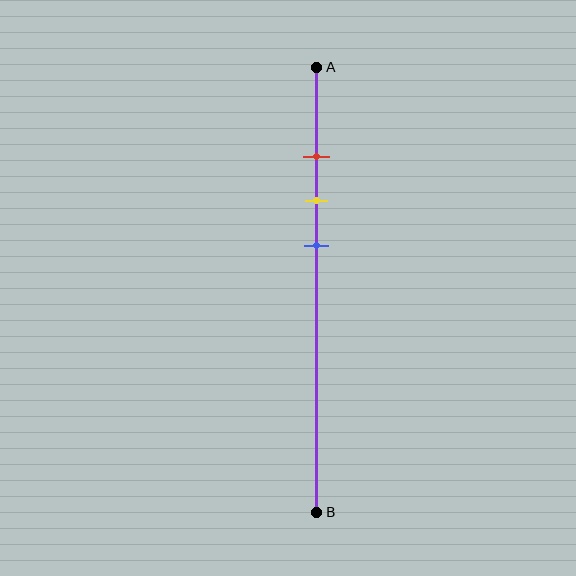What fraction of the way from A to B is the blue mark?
The blue mark is approximately 40% (0.4) of the way from A to B.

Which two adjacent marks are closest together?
The red and yellow marks are the closest adjacent pair.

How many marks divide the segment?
There are 3 marks dividing the segment.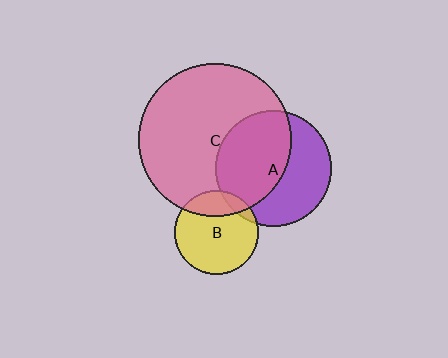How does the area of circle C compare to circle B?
Approximately 3.3 times.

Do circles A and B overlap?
Yes.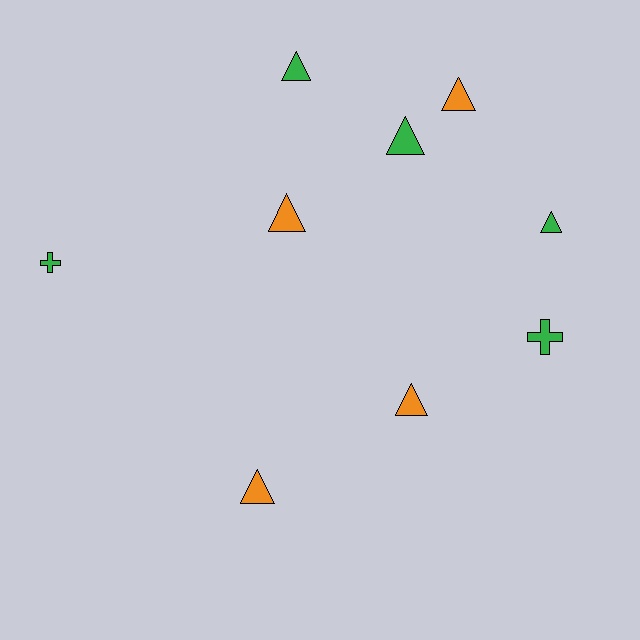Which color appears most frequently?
Green, with 5 objects.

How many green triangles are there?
There are 3 green triangles.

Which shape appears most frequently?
Triangle, with 7 objects.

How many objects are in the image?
There are 9 objects.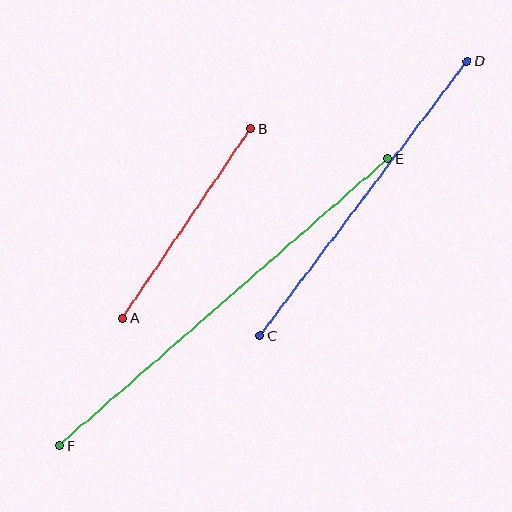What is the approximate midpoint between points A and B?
The midpoint is at approximately (187, 223) pixels.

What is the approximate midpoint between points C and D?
The midpoint is at approximately (364, 198) pixels.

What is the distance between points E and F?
The distance is approximately 436 pixels.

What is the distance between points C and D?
The distance is approximately 344 pixels.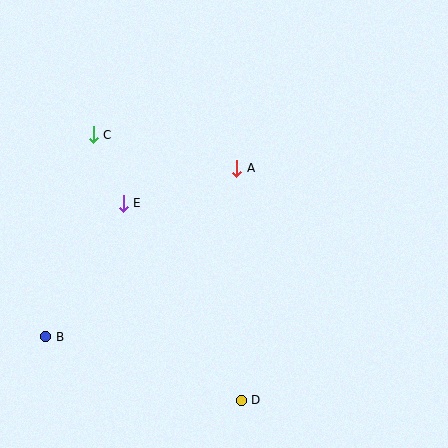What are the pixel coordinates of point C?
Point C is at (93, 135).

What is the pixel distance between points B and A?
The distance between B and A is 255 pixels.